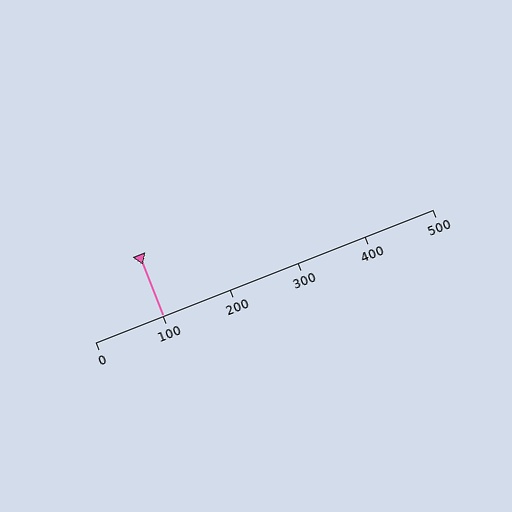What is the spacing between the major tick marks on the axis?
The major ticks are spaced 100 apart.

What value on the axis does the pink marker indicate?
The marker indicates approximately 100.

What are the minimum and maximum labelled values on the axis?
The axis runs from 0 to 500.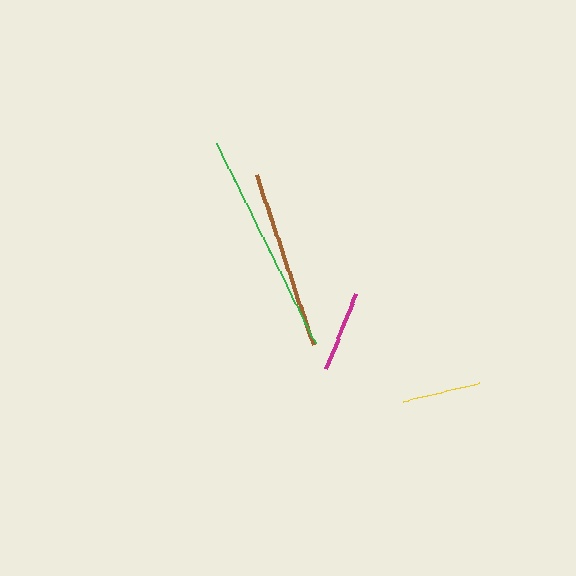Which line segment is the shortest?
The yellow line is the shortest at approximately 78 pixels.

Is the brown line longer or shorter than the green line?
The green line is longer than the brown line.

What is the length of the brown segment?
The brown segment is approximately 180 pixels long.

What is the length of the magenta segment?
The magenta segment is approximately 80 pixels long.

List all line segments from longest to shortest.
From longest to shortest: green, brown, magenta, yellow.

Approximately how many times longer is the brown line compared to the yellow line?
The brown line is approximately 2.3 times the length of the yellow line.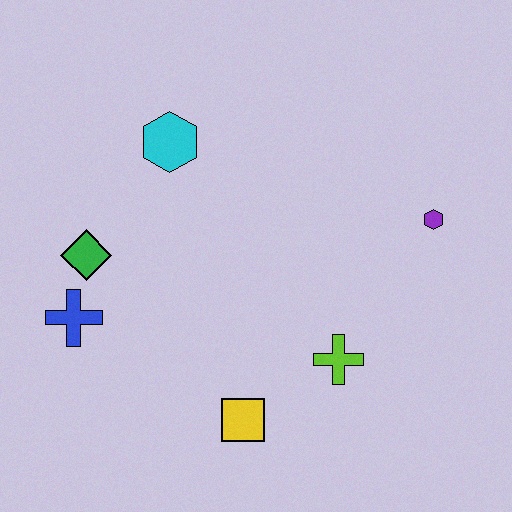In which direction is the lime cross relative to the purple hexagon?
The lime cross is below the purple hexagon.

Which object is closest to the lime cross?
The yellow square is closest to the lime cross.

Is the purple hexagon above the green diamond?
Yes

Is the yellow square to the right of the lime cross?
No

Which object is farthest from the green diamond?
The purple hexagon is farthest from the green diamond.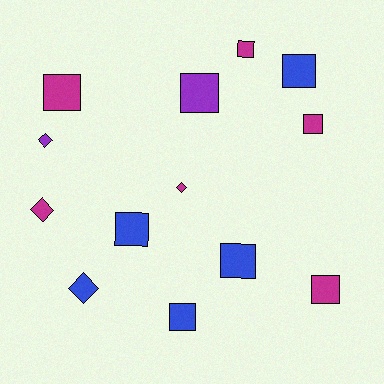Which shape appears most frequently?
Square, with 9 objects.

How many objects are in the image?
There are 13 objects.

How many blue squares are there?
There are 4 blue squares.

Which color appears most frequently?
Magenta, with 6 objects.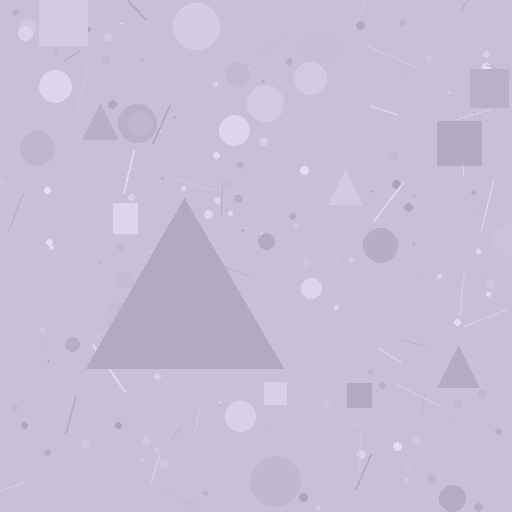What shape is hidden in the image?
A triangle is hidden in the image.